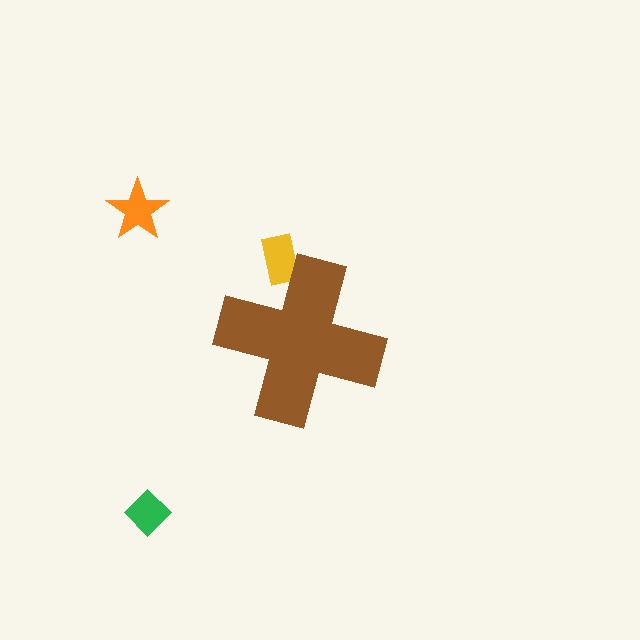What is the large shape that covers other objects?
A brown cross.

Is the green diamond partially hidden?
No, the green diamond is fully visible.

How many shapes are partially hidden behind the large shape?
1 shape is partially hidden.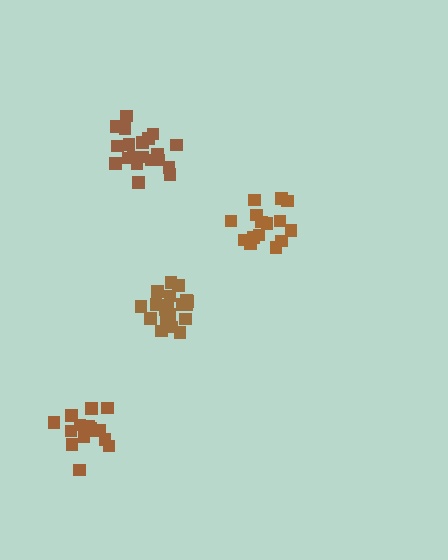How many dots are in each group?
Group 1: 20 dots, Group 2: 16 dots, Group 3: 20 dots, Group 4: 15 dots (71 total).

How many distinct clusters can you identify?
There are 4 distinct clusters.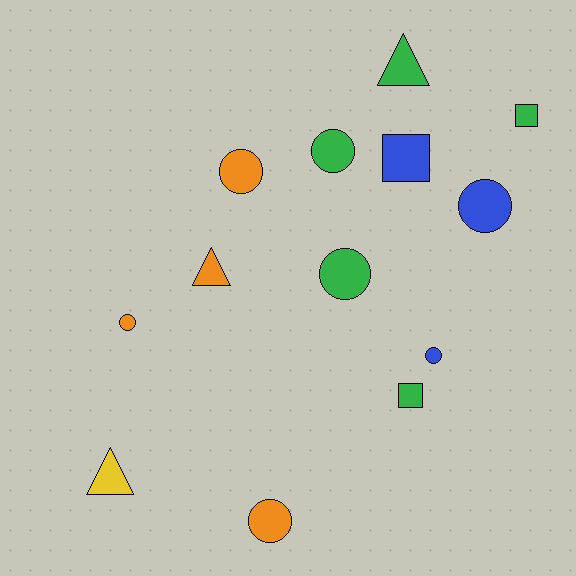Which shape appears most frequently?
Circle, with 7 objects.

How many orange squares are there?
There are no orange squares.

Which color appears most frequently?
Green, with 5 objects.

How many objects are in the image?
There are 13 objects.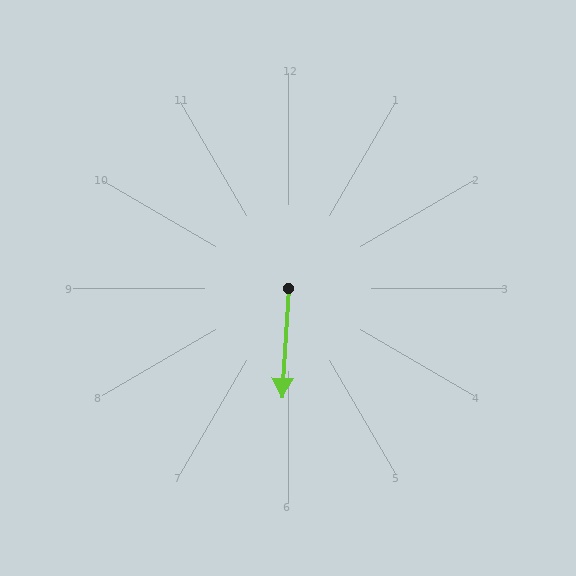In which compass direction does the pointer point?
South.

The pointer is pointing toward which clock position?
Roughly 6 o'clock.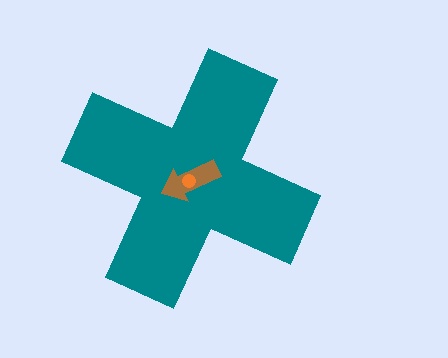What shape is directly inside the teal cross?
The brown arrow.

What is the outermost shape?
The teal cross.